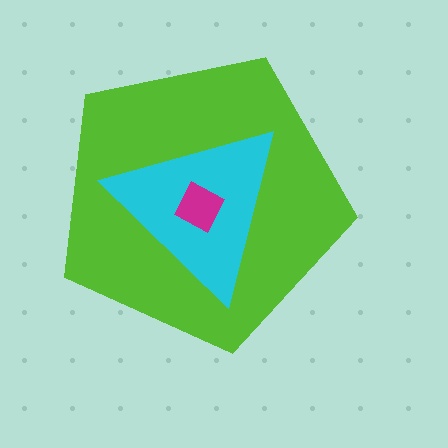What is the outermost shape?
The lime pentagon.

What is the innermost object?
The magenta diamond.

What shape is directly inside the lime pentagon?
The cyan triangle.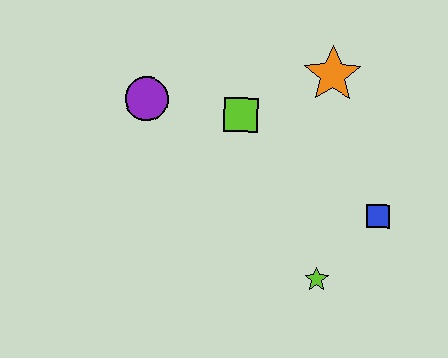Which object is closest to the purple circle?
The lime square is closest to the purple circle.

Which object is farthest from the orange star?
The lime star is farthest from the orange star.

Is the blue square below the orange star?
Yes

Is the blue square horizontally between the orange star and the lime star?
No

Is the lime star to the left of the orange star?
Yes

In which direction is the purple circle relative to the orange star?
The purple circle is to the left of the orange star.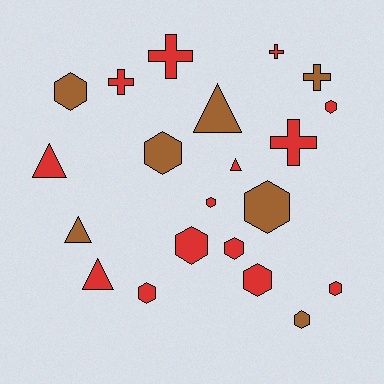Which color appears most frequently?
Red, with 14 objects.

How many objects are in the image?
There are 21 objects.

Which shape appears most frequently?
Hexagon, with 11 objects.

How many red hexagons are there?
There are 7 red hexagons.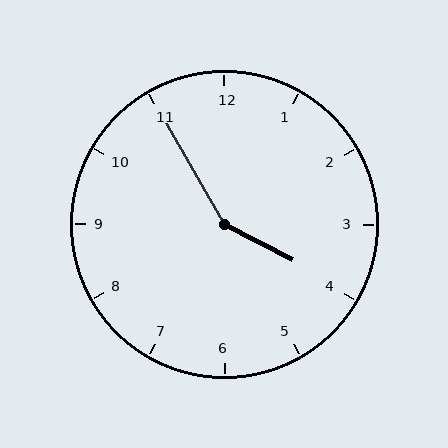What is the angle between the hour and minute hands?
Approximately 148 degrees.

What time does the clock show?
3:55.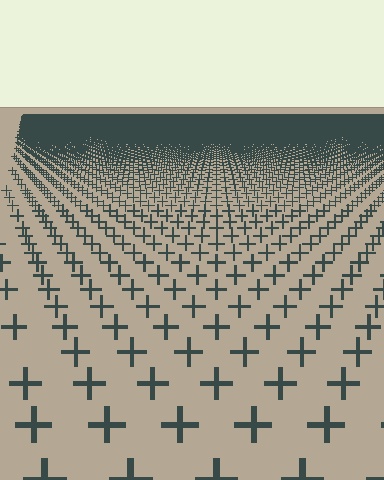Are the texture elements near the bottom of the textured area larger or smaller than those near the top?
Larger. Near the bottom, elements are closer to the viewer and appear at a bigger on-screen size.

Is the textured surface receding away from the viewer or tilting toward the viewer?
The surface is receding away from the viewer. Texture elements get smaller and denser toward the top.